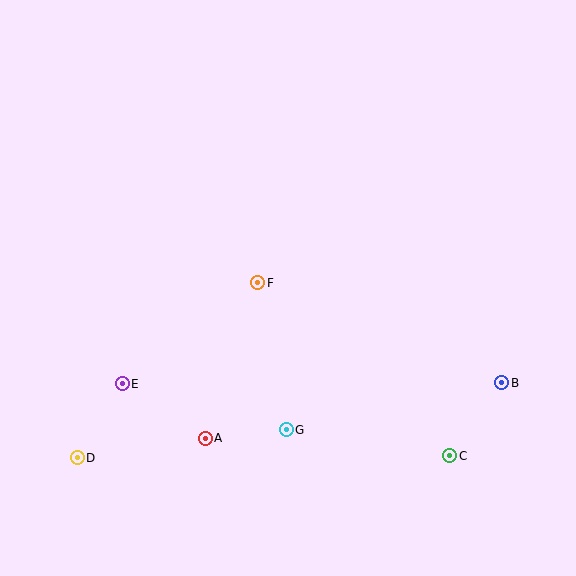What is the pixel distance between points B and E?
The distance between B and E is 380 pixels.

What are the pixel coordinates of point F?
Point F is at (258, 283).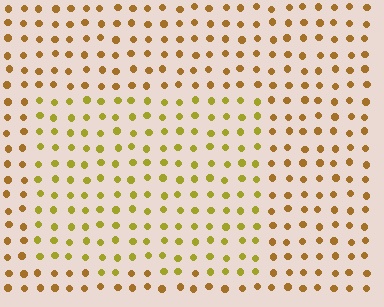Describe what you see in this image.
The image is filled with small brown elements in a uniform arrangement. A rectangle-shaped region is visible where the elements are tinted to a slightly different hue, forming a subtle color boundary.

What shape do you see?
I see a rectangle.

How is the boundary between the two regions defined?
The boundary is defined purely by a slight shift in hue (about 26 degrees). Spacing, size, and orientation are identical on both sides.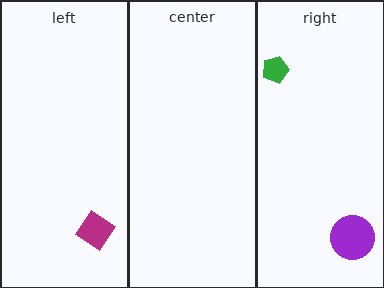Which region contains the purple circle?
The right region.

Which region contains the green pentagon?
The right region.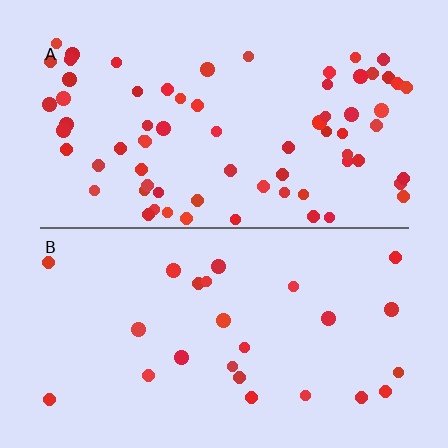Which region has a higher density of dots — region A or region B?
A (the top).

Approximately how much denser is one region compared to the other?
Approximately 2.8× — region A over region B.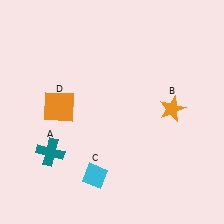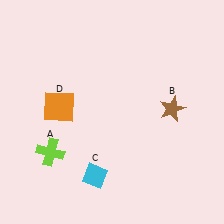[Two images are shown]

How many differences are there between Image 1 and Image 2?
There are 2 differences between the two images.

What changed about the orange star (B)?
In Image 1, B is orange. In Image 2, it changed to brown.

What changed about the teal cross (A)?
In Image 1, A is teal. In Image 2, it changed to lime.